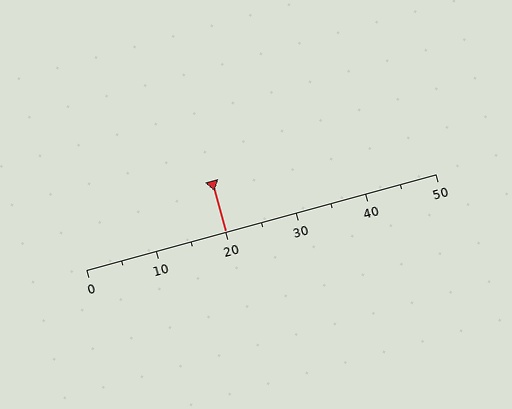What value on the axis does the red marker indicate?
The marker indicates approximately 20.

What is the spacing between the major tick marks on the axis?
The major ticks are spaced 10 apart.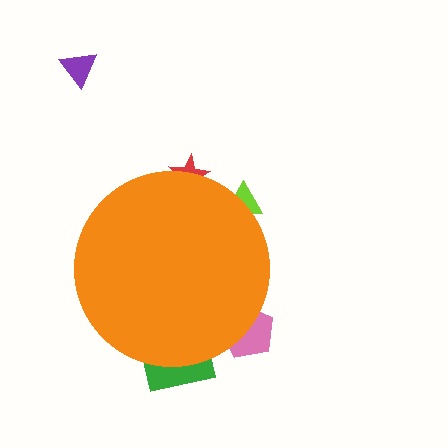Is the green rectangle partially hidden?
Yes, the green rectangle is partially hidden behind the orange circle.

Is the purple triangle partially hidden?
No, the purple triangle is fully visible.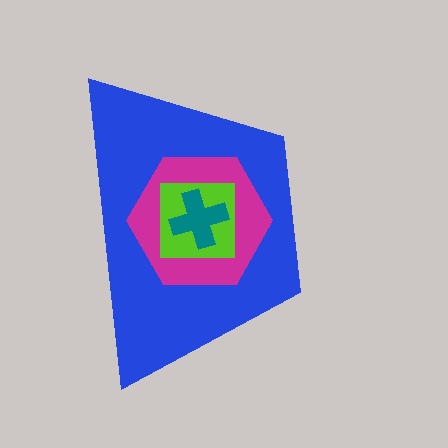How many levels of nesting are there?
4.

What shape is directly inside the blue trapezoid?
The magenta hexagon.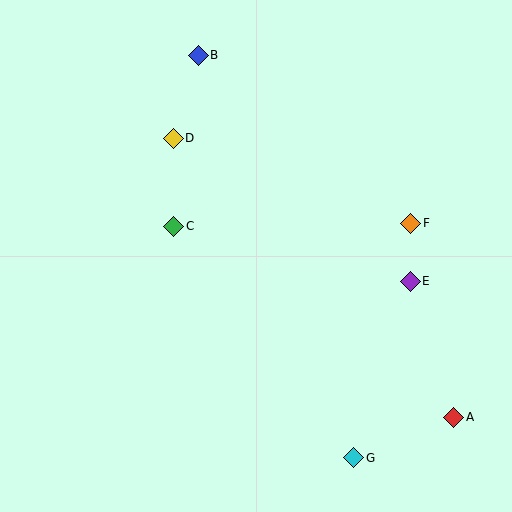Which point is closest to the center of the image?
Point C at (174, 226) is closest to the center.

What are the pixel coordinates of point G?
Point G is at (354, 458).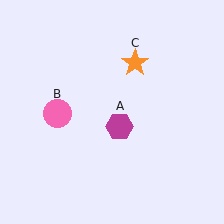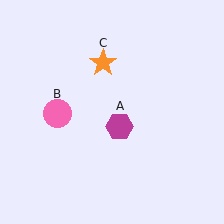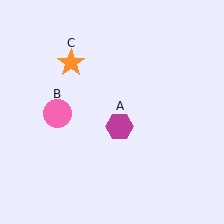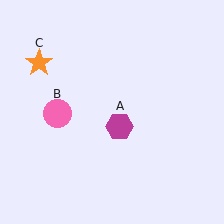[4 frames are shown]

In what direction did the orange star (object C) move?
The orange star (object C) moved left.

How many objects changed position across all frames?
1 object changed position: orange star (object C).